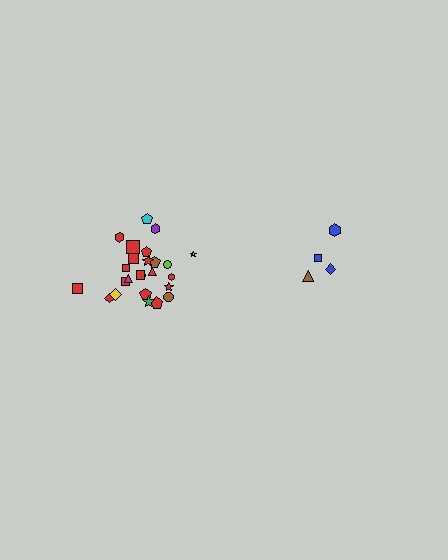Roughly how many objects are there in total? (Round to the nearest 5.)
Roughly 30 objects in total.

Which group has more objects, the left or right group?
The left group.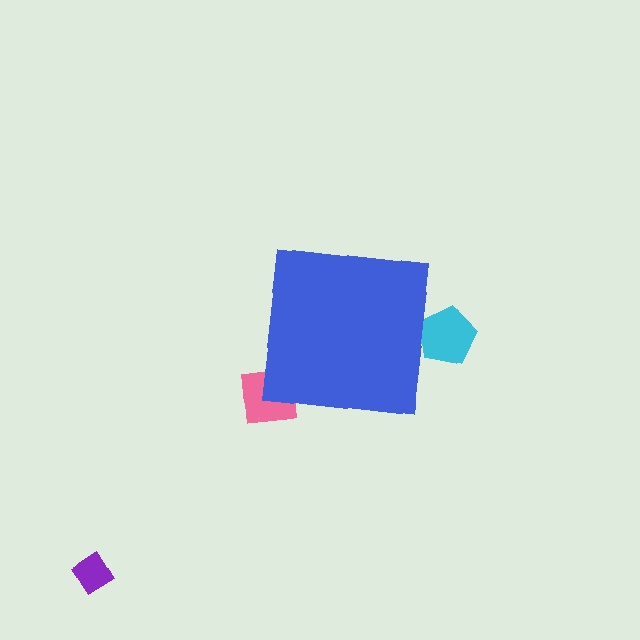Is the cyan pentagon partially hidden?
Yes, the cyan pentagon is partially hidden behind the blue square.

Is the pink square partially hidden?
Yes, the pink square is partially hidden behind the blue square.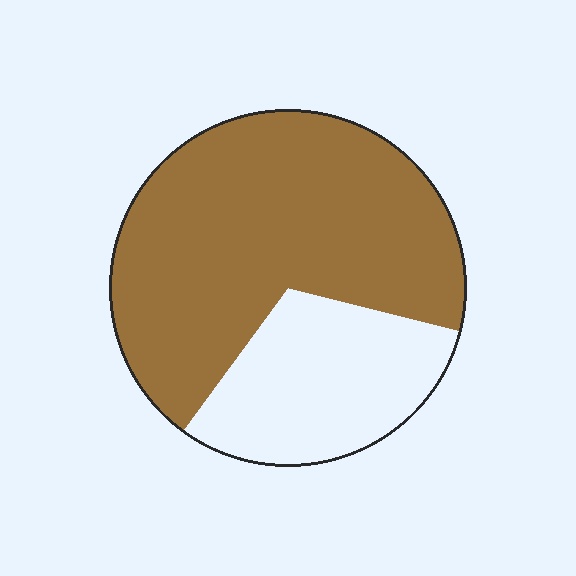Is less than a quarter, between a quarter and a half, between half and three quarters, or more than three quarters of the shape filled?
Between half and three quarters.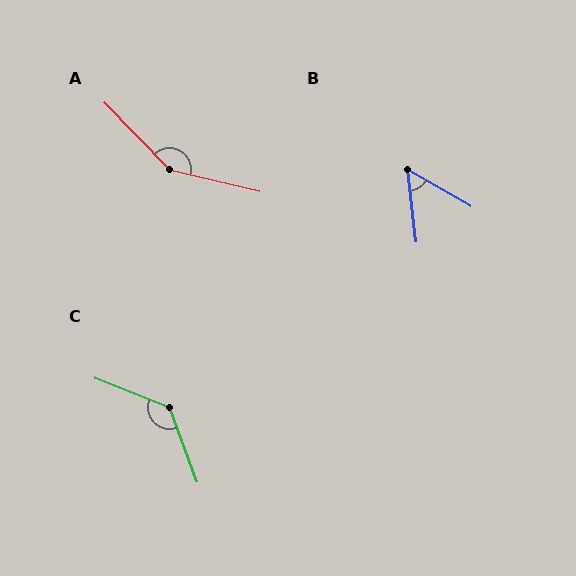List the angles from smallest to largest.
B (54°), C (132°), A (147°).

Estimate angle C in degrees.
Approximately 132 degrees.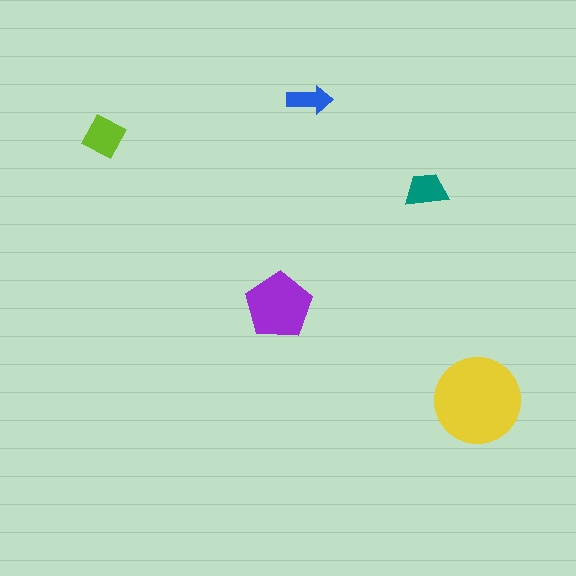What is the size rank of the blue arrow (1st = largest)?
5th.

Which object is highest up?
The blue arrow is topmost.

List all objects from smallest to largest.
The blue arrow, the teal trapezoid, the lime square, the purple pentagon, the yellow circle.